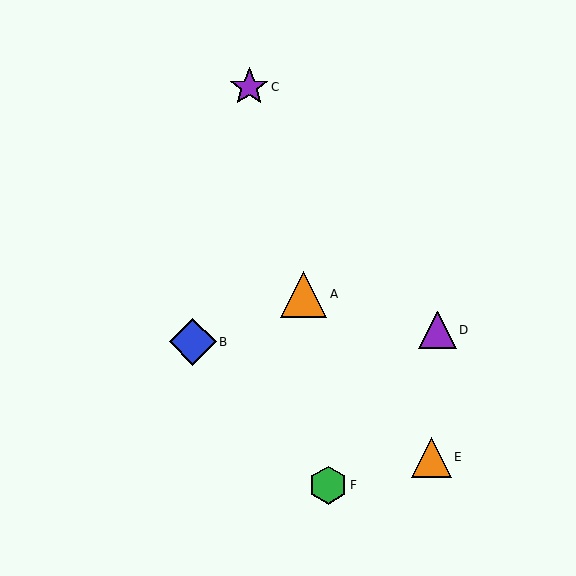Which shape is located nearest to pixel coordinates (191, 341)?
The blue diamond (labeled B) at (193, 342) is nearest to that location.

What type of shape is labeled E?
Shape E is an orange triangle.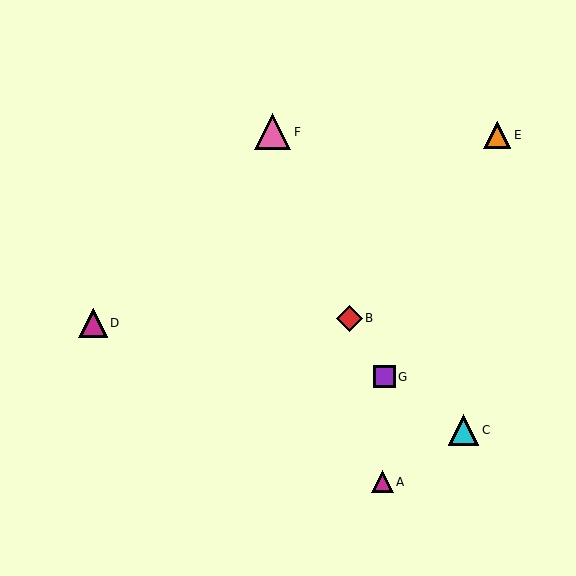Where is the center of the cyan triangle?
The center of the cyan triangle is at (464, 430).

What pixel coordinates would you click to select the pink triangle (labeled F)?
Click at (273, 132) to select the pink triangle F.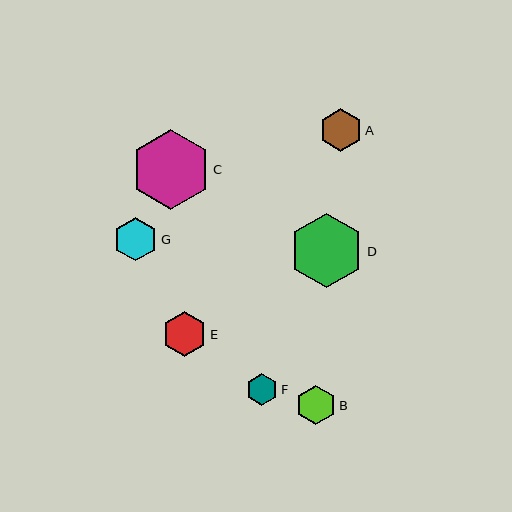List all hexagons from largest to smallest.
From largest to smallest: C, D, E, G, A, B, F.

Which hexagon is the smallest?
Hexagon F is the smallest with a size of approximately 32 pixels.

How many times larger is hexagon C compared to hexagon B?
Hexagon C is approximately 2.0 times the size of hexagon B.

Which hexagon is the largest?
Hexagon C is the largest with a size of approximately 79 pixels.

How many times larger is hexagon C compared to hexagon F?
Hexagon C is approximately 2.5 times the size of hexagon F.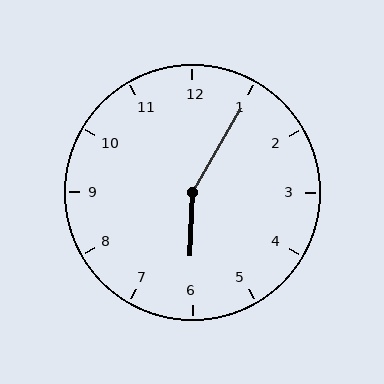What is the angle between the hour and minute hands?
Approximately 152 degrees.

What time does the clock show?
6:05.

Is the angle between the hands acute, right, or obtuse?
It is obtuse.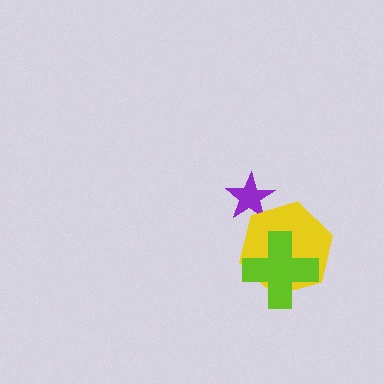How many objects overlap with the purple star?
1 object overlaps with the purple star.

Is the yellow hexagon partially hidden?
Yes, it is partially covered by another shape.